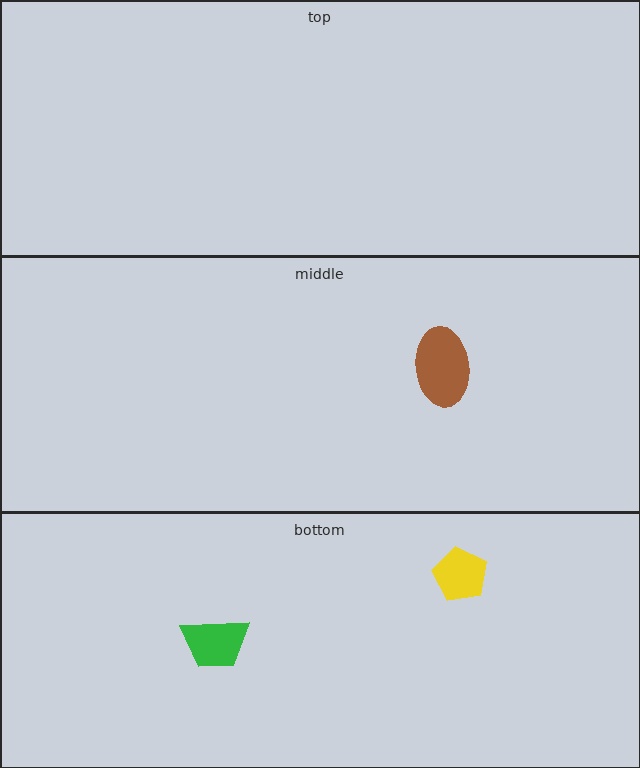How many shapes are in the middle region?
1.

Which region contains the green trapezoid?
The bottom region.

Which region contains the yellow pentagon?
The bottom region.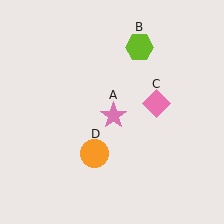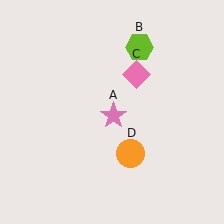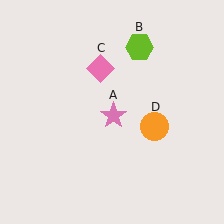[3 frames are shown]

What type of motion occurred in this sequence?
The pink diamond (object C), orange circle (object D) rotated counterclockwise around the center of the scene.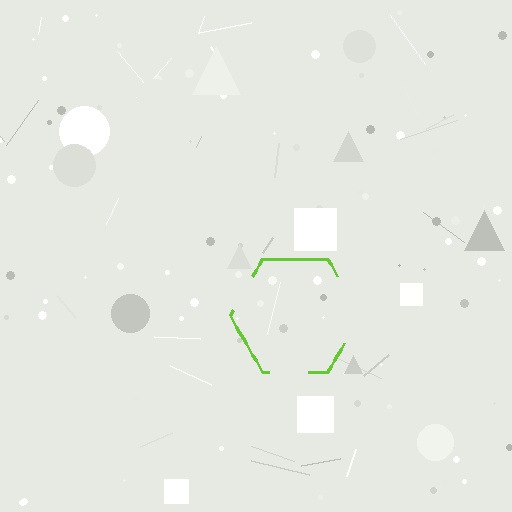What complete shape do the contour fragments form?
The contour fragments form a hexagon.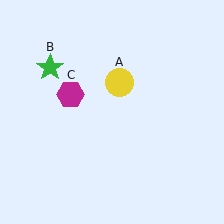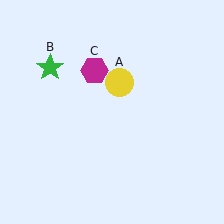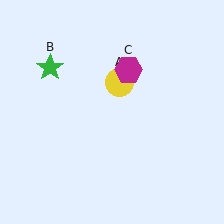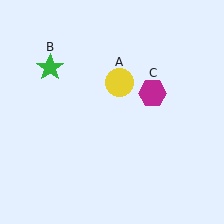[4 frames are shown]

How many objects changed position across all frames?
1 object changed position: magenta hexagon (object C).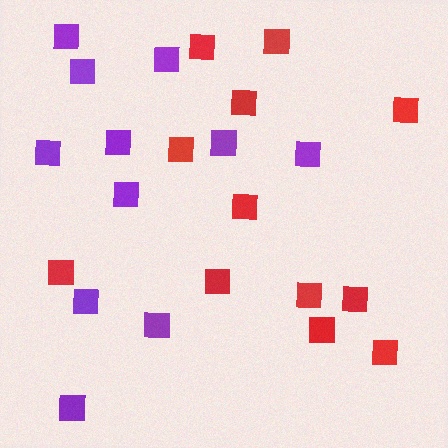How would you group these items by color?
There are 2 groups: one group of purple squares (11) and one group of red squares (12).